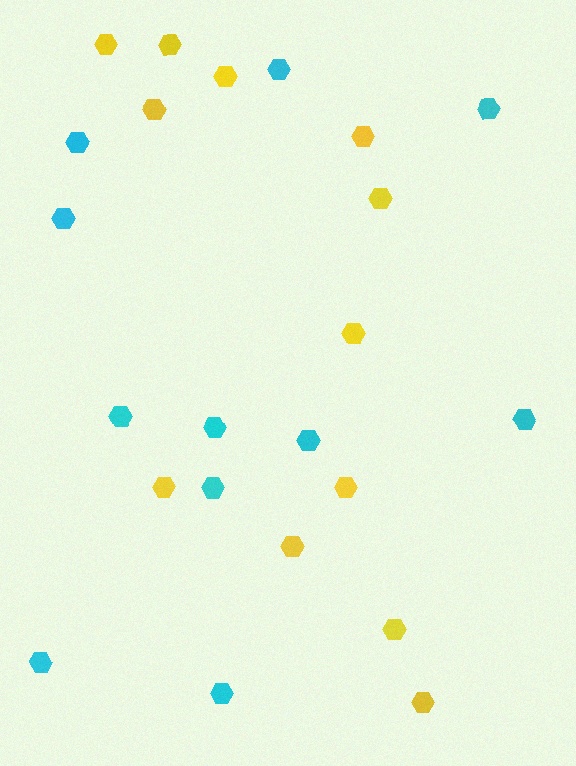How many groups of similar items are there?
There are 2 groups: one group of cyan hexagons (11) and one group of yellow hexagons (12).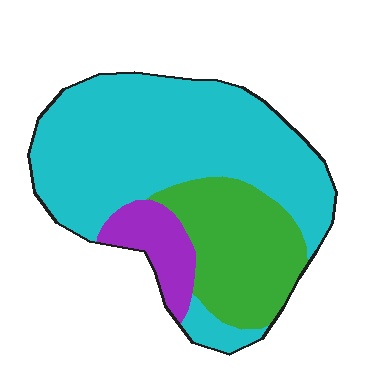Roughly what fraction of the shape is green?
Green takes up about one quarter (1/4) of the shape.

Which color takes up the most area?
Cyan, at roughly 65%.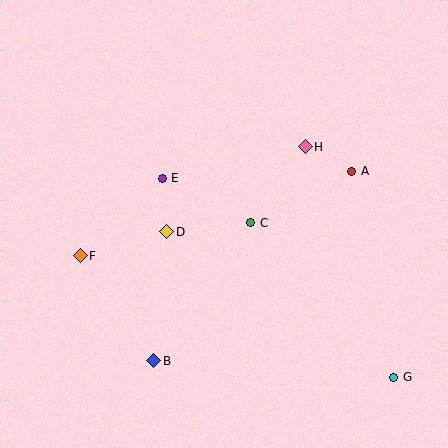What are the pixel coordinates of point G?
Point G is at (394, 377).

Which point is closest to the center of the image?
Point C at (251, 223) is closest to the center.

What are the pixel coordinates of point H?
Point H is at (305, 147).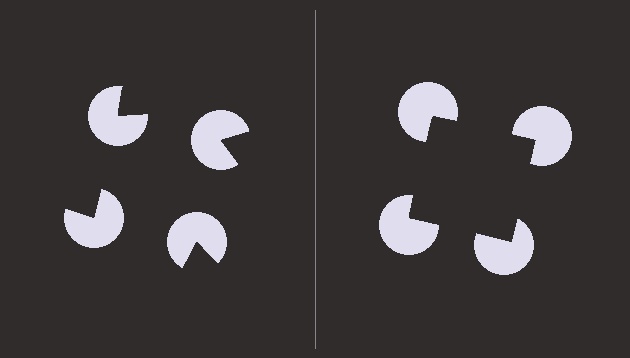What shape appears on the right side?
An illusory square.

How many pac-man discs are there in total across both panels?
8 — 4 on each side.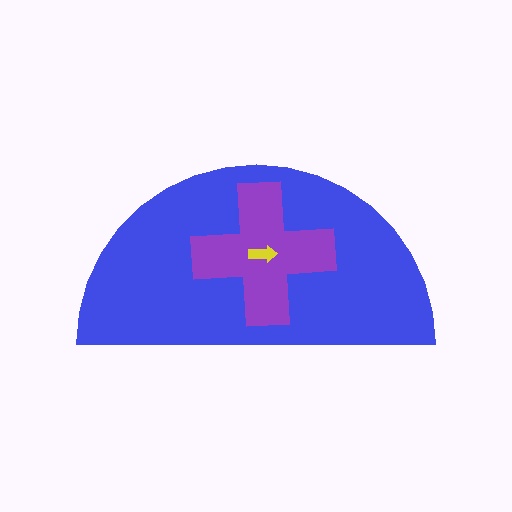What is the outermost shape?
The blue semicircle.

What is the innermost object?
The yellow arrow.